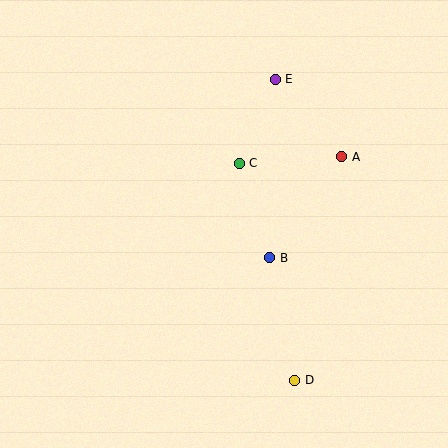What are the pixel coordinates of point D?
Point D is at (295, 380).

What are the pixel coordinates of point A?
Point A is at (342, 157).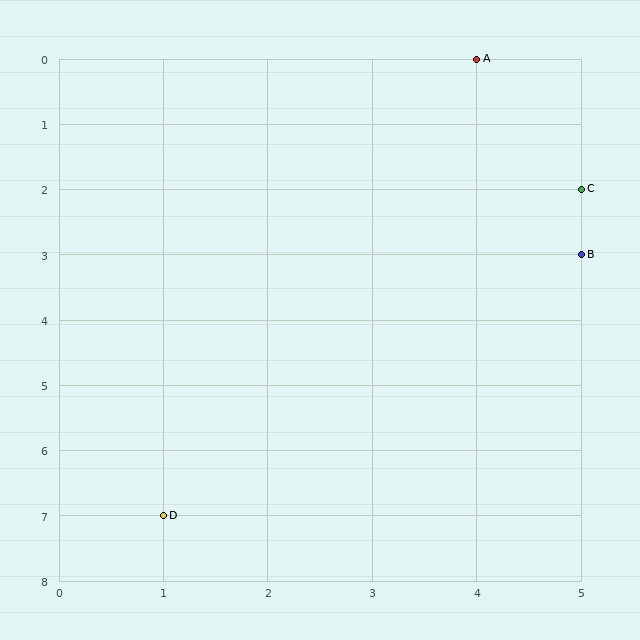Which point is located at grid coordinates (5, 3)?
Point B is at (5, 3).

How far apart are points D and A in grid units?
Points D and A are 3 columns and 7 rows apart (about 7.6 grid units diagonally).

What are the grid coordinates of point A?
Point A is at grid coordinates (4, 0).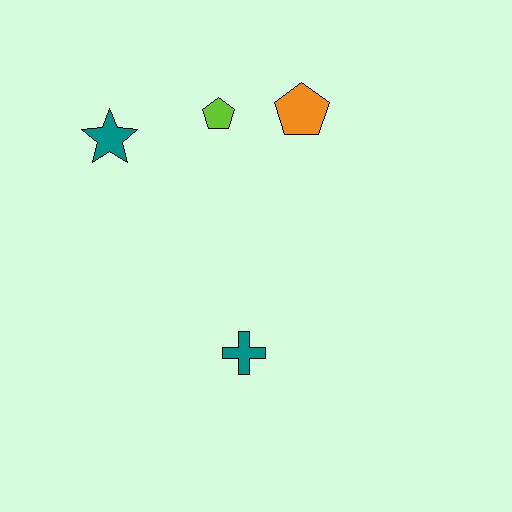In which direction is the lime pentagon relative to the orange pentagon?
The lime pentagon is to the left of the orange pentagon.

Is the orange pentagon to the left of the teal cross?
No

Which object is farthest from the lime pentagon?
The teal cross is farthest from the lime pentagon.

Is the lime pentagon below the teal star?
No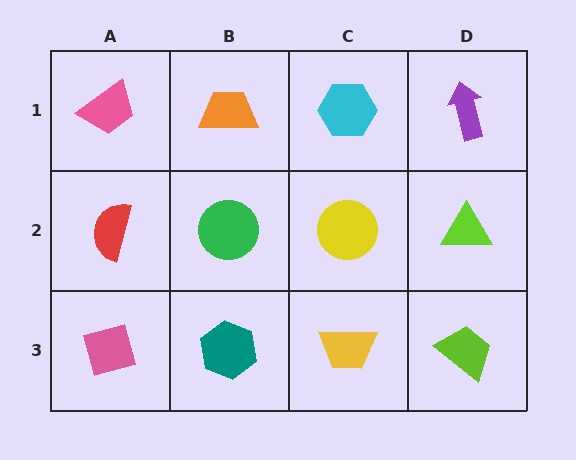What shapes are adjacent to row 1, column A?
A red semicircle (row 2, column A), an orange trapezoid (row 1, column B).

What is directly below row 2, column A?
A pink diamond.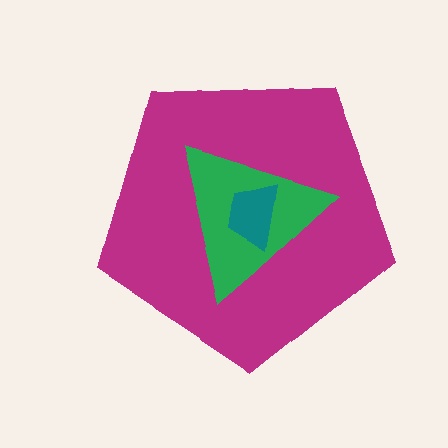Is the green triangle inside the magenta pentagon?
Yes.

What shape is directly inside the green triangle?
The teal trapezoid.